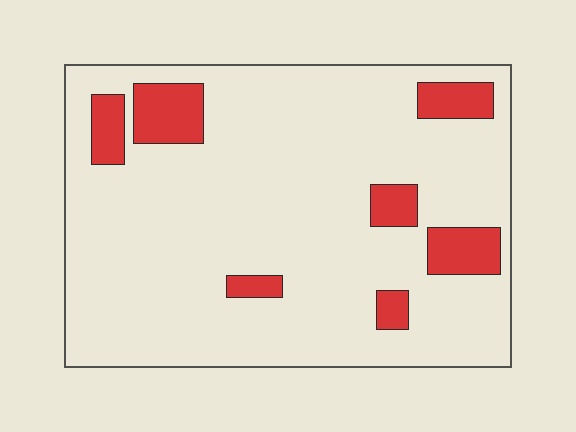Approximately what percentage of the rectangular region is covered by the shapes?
Approximately 15%.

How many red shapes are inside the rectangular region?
7.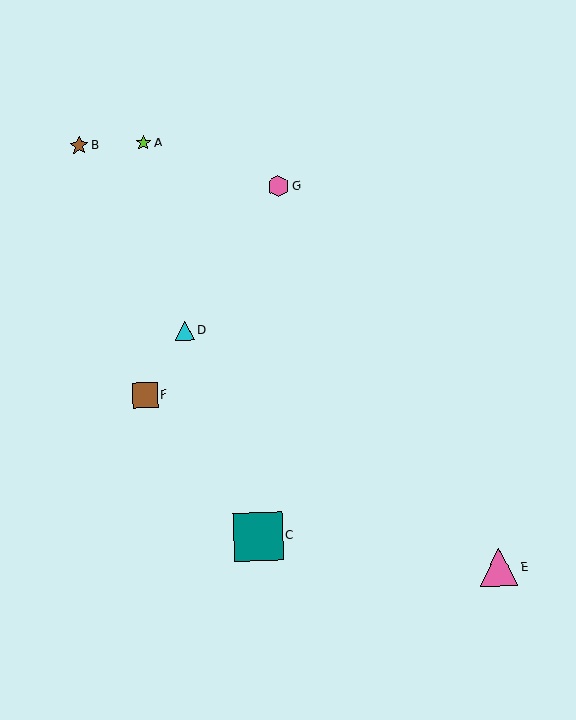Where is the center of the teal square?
The center of the teal square is at (258, 536).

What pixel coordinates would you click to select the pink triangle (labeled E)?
Click at (499, 567) to select the pink triangle E.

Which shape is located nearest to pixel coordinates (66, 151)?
The brown star (labeled B) at (79, 146) is nearest to that location.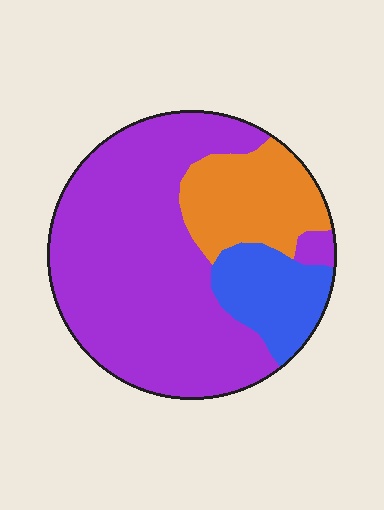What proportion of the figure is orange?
Orange covers about 20% of the figure.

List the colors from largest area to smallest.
From largest to smallest: purple, orange, blue.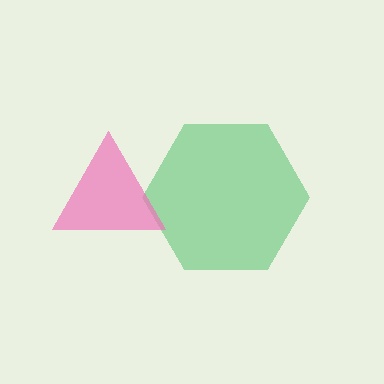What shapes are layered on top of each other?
The layered shapes are: a green hexagon, a pink triangle.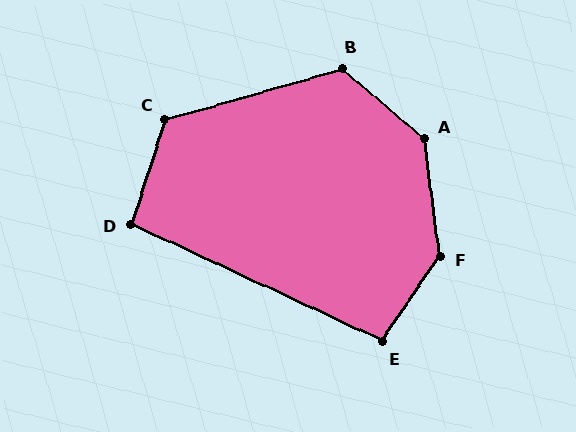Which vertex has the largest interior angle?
F, at approximately 139 degrees.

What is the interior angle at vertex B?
Approximately 124 degrees (obtuse).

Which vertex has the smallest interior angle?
D, at approximately 98 degrees.